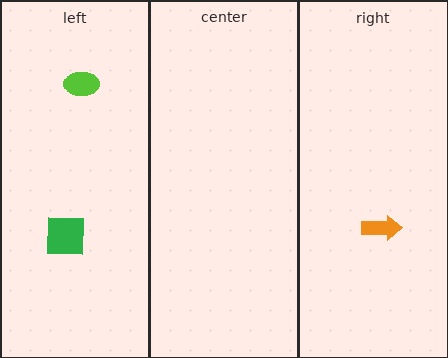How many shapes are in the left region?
2.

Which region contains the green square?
The left region.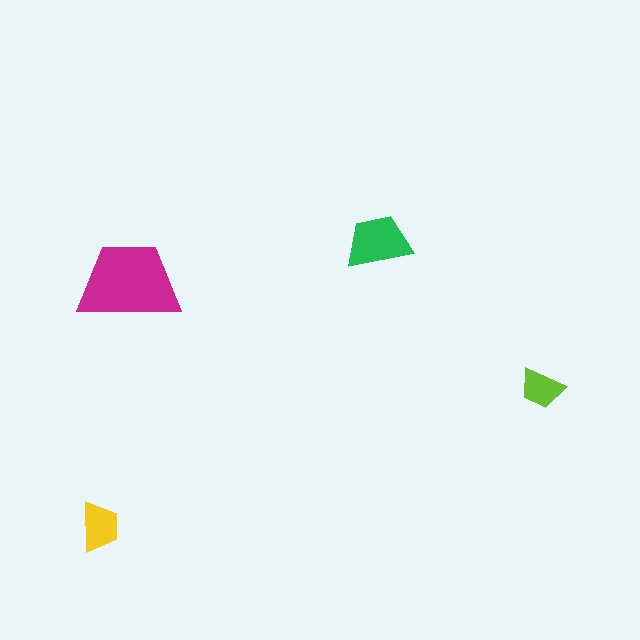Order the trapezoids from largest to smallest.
the magenta one, the green one, the yellow one, the lime one.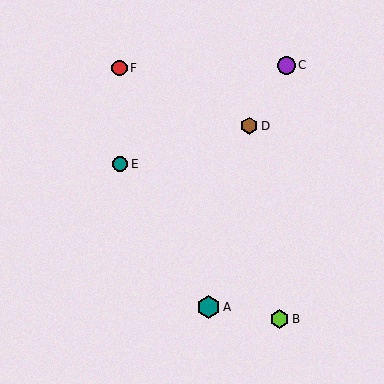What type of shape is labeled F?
Shape F is a red circle.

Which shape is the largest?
The teal hexagon (labeled A) is the largest.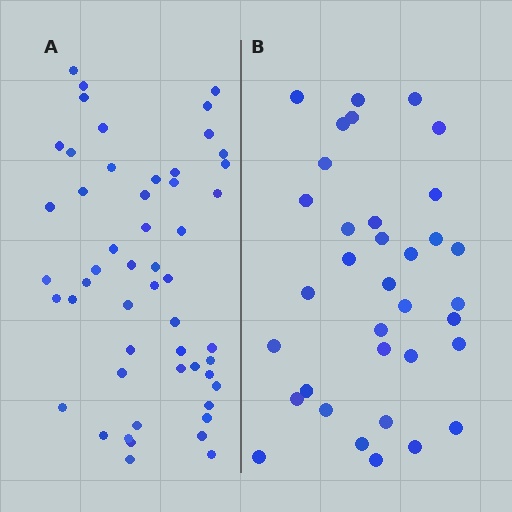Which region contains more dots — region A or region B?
Region A (the left region) has more dots.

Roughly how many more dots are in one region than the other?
Region A has approximately 15 more dots than region B.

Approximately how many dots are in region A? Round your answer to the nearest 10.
About 50 dots. (The exact count is 52, which rounds to 50.)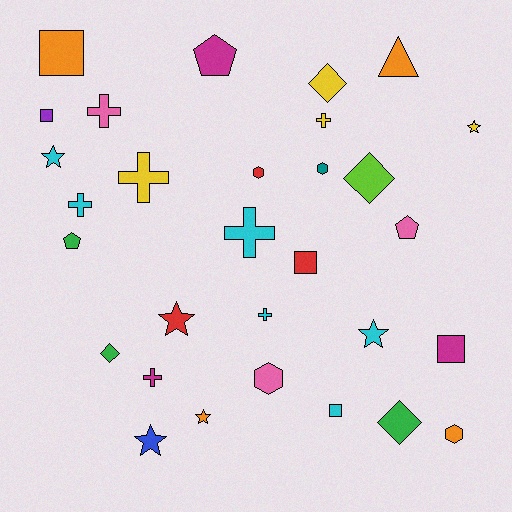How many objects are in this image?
There are 30 objects.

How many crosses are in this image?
There are 7 crosses.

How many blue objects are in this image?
There is 1 blue object.